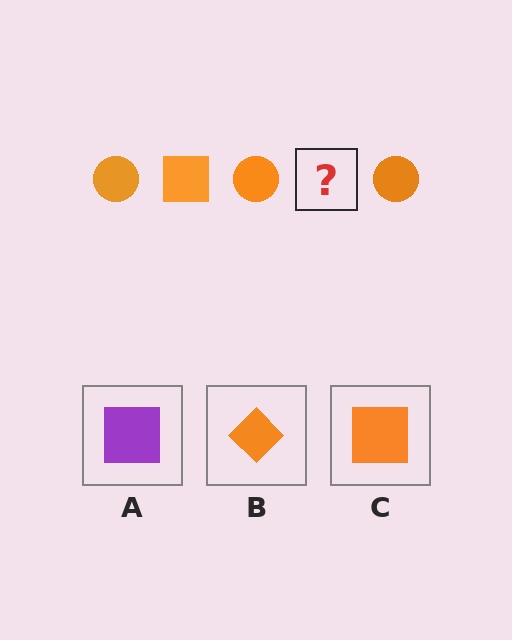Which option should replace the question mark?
Option C.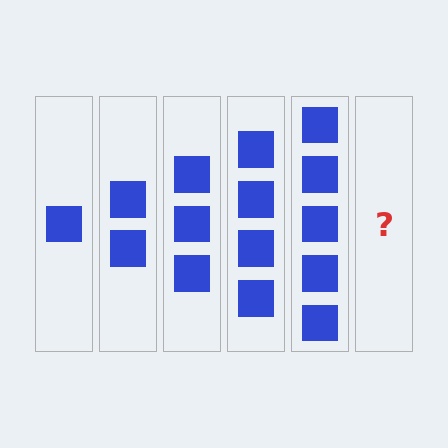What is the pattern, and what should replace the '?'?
The pattern is that each step adds one more square. The '?' should be 6 squares.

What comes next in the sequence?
The next element should be 6 squares.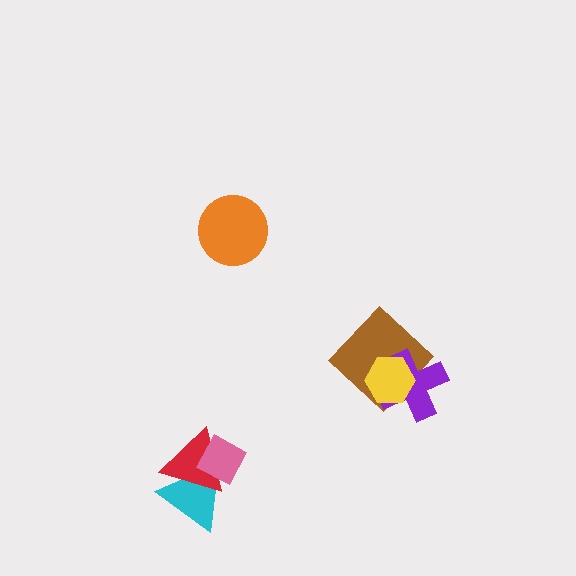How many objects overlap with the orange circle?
0 objects overlap with the orange circle.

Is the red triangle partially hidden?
Yes, it is partially covered by another shape.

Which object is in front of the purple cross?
The yellow hexagon is in front of the purple cross.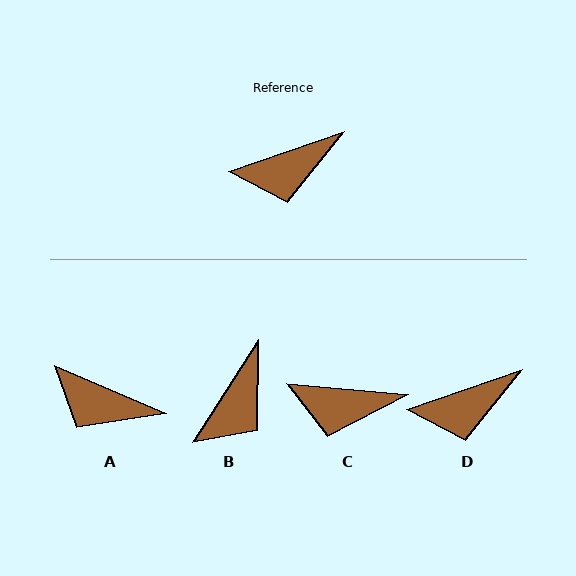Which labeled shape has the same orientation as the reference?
D.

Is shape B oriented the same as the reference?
No, it is off by about 38 degrees.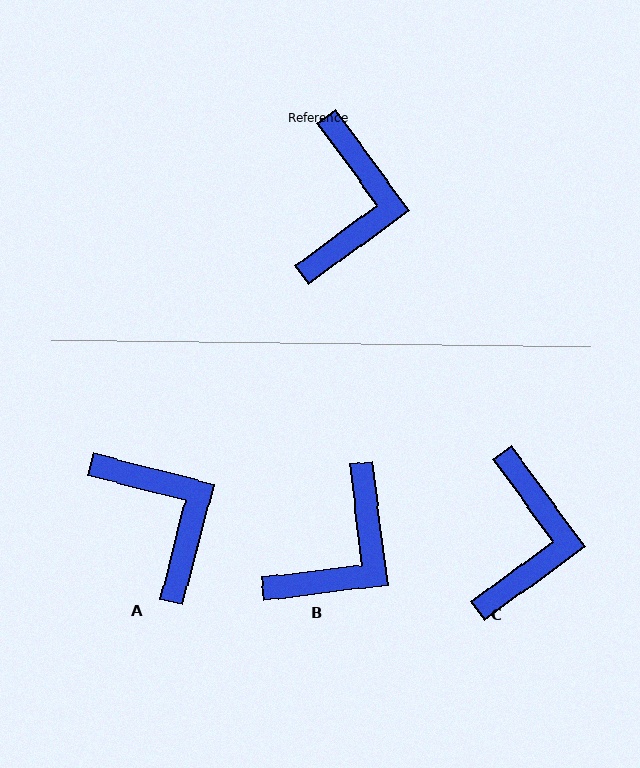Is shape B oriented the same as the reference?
No, it is off by about 29 degrees.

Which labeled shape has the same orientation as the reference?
C.